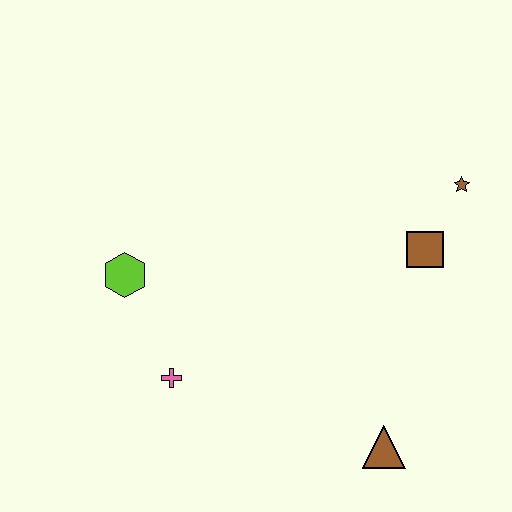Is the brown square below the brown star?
Yes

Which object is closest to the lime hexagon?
The pink cross is closest to the lime hexagon.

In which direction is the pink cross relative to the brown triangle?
The pink cross is to the left of the brown triangle.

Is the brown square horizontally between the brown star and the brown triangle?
Yes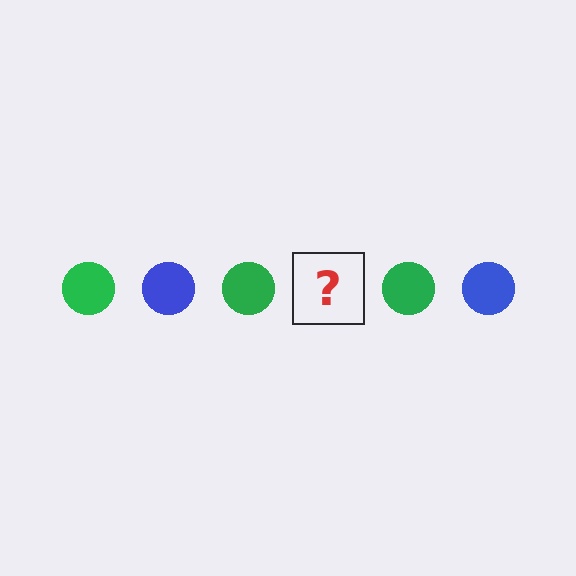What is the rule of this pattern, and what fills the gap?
The rule is that the pattern cycles through green, blue circles. The gap should be filled with a blue circle.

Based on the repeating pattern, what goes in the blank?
The blank should be a blue circle.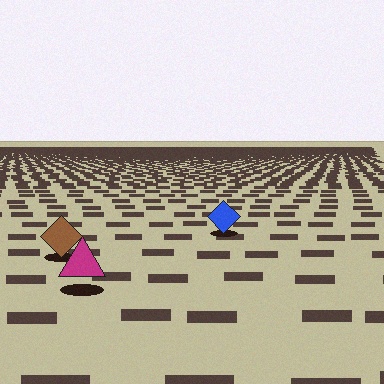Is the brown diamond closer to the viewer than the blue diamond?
Yes. The brown diamond is closer — you can tell from the texture gradient: the ground texture is coarser near it.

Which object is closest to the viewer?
The magenta triangle is closest. The texture marks near it are larger and more spread out.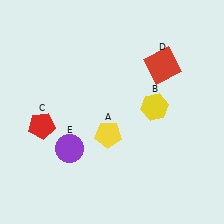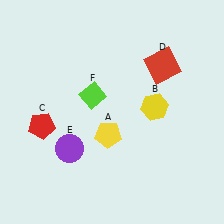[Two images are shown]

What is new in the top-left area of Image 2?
A lime diamond (F) was added in the top-left area of Image 2.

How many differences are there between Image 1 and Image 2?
There is 1 difference between the two images.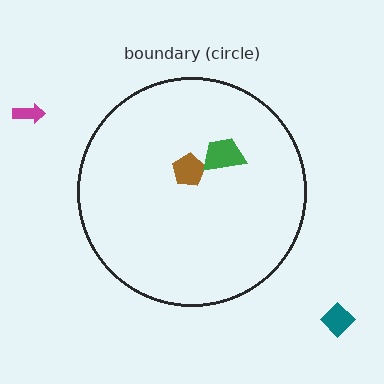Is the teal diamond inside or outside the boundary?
Outside.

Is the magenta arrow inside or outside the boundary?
Outside.